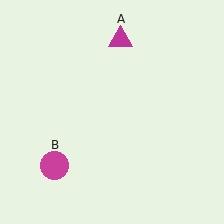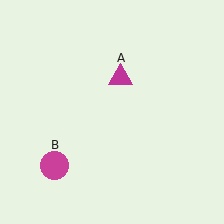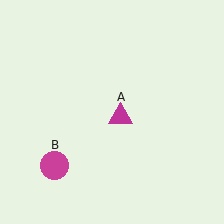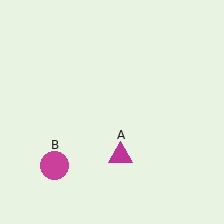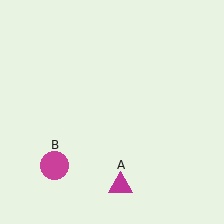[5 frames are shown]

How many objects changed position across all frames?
1 object changed position: magenta triangle (object A).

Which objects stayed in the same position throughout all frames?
Magenta circle (object B) remained stationary.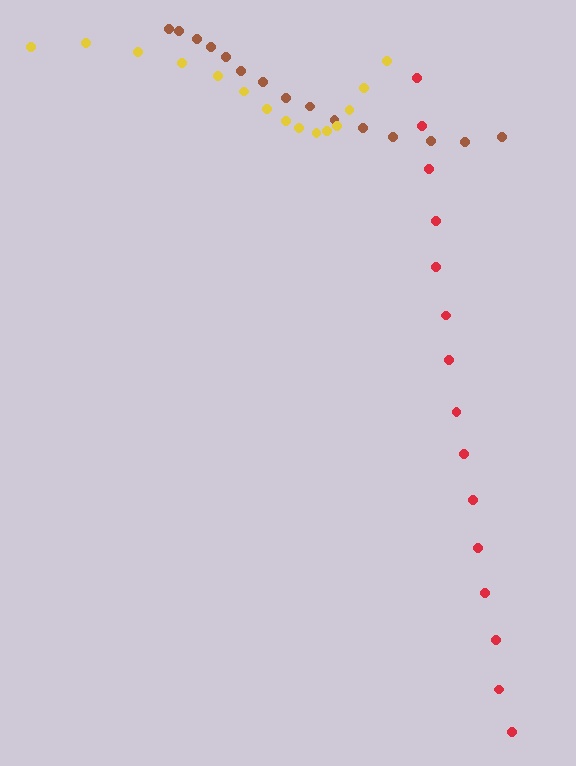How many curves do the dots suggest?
There are 3 distinct paths.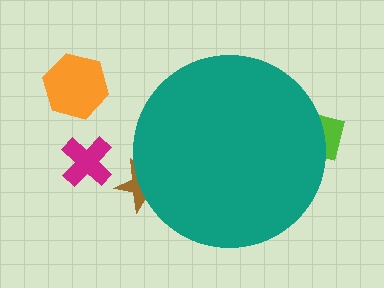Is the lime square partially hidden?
Yes, the lime square is partially hidden behind the teal circle.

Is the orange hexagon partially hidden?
No, the orange hexagon is fully visible.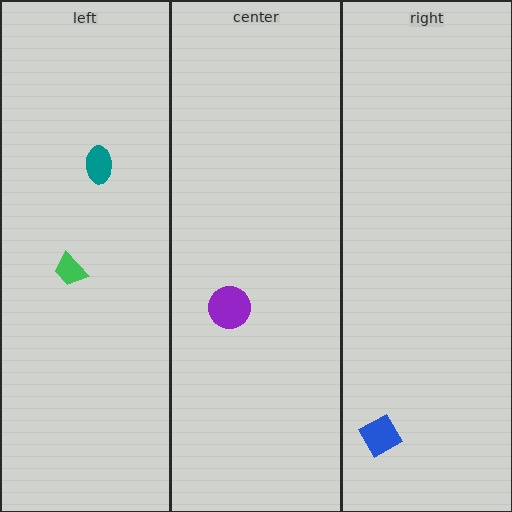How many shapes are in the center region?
1.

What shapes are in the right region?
The blue diamond.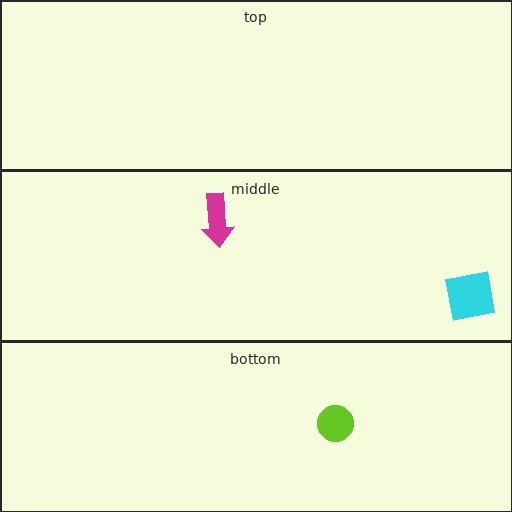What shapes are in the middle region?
The cyan square, the magenta arrow.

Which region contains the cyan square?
The middle region.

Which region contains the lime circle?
The bottom region.